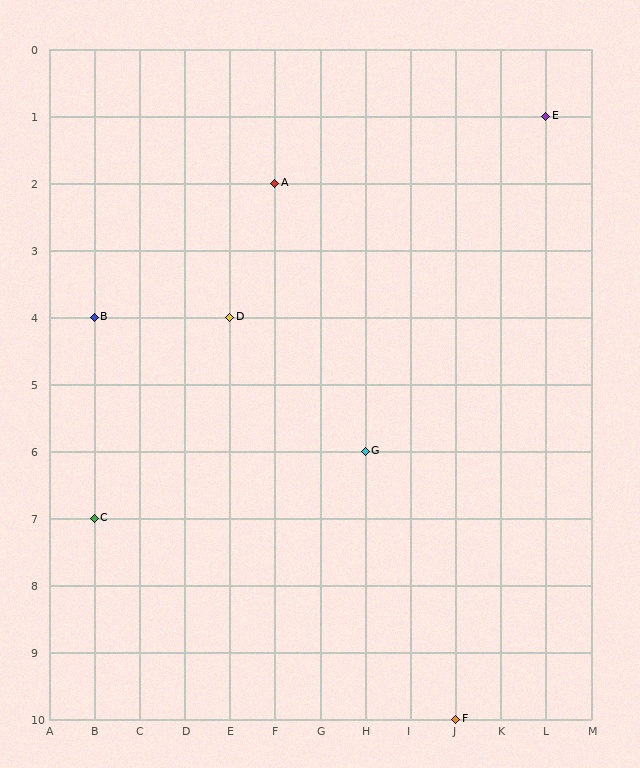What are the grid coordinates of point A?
Point A is at grid coordinates (F, 2).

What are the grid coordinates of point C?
Point C is at grid coordinates (B, 7).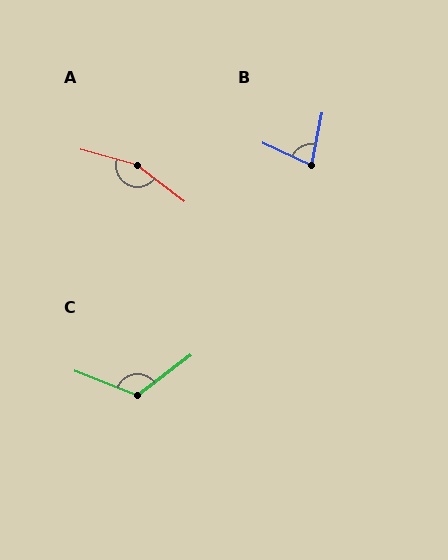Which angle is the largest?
A, at approximately 158 degrees.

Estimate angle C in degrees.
Approximately 121 degrees.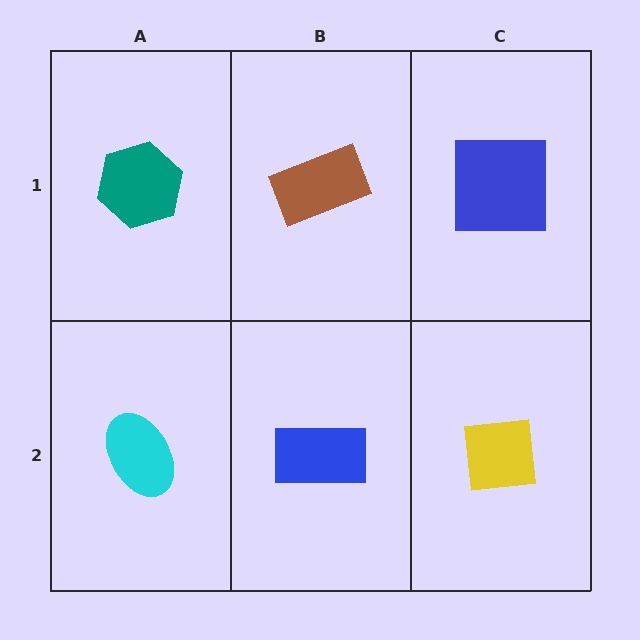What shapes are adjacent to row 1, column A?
A cyan ellipse (row 2, column A), a brown rectangle (row 1, column B).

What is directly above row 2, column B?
A brown rectangle.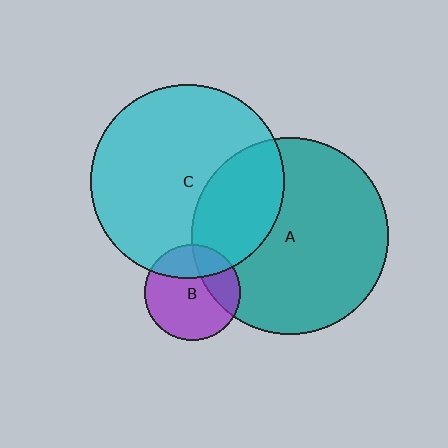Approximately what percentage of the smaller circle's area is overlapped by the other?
Approximately 30%.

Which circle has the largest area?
Circle A (teal).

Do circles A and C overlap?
Yes.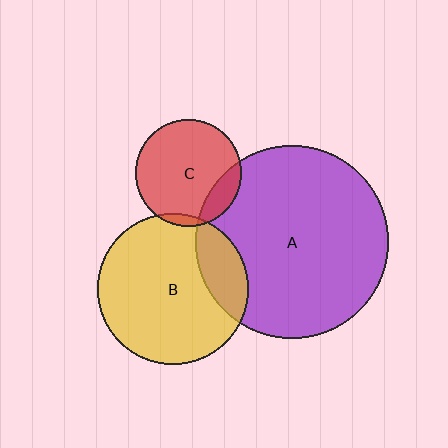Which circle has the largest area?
Circle A (purple).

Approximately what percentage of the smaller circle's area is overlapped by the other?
Approximately 15%.